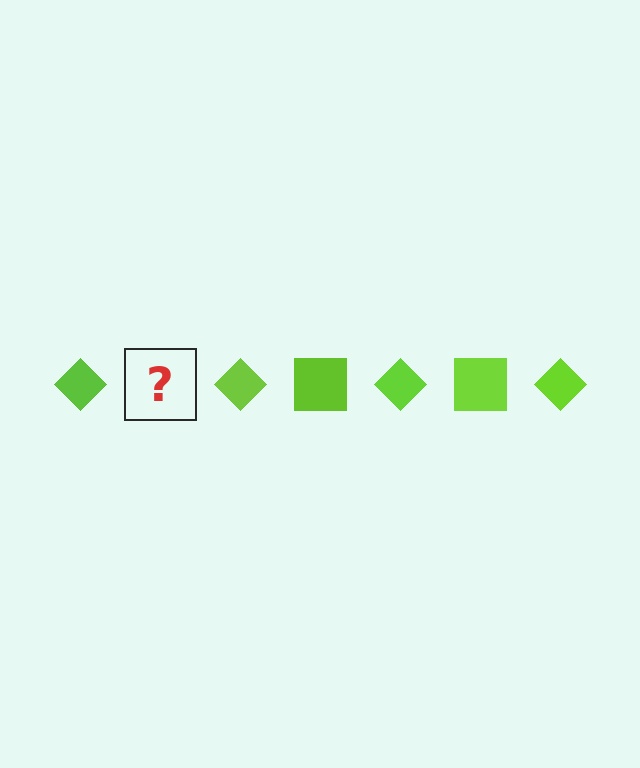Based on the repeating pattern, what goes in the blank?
The blank should be a lime square.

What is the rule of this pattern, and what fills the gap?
The rule is that the pattern cycles through diamond, square shapes in lime. The gap should be filled with a lime square.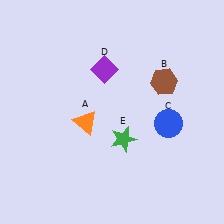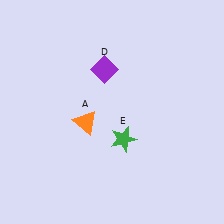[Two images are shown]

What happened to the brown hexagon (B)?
The brown hexagon (B) was removed in Image 2. It was in the top-right area of Image 1.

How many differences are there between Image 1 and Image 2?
There are 2 differences between the two images.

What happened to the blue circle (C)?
The blue circle (C) was removed in Image 2. It was in the bottom-right area of Image 1.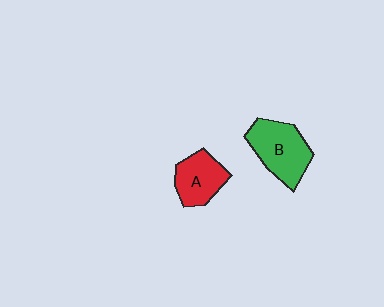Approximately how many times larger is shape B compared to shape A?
Approximately 1.3 times.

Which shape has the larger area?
Shape B (green).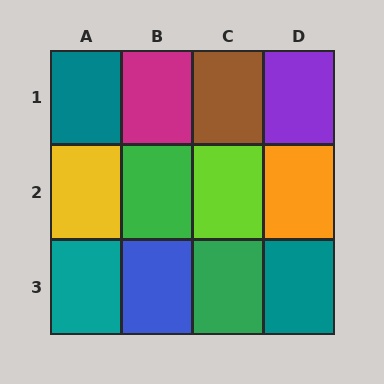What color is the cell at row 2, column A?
Yellow.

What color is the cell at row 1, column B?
Magenta.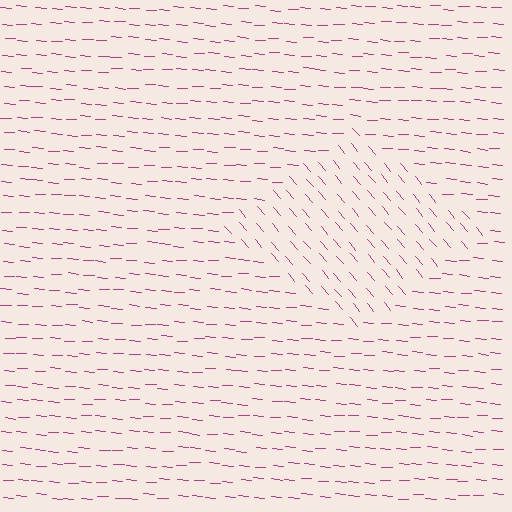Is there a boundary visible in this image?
Yes, there is a texture boundary formed by a change in line orientation.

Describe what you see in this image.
The image is filled with small magenta line segments. A diamond region in the image has lines oriented differently from the surrounding lines, creating a visible texture boundary.